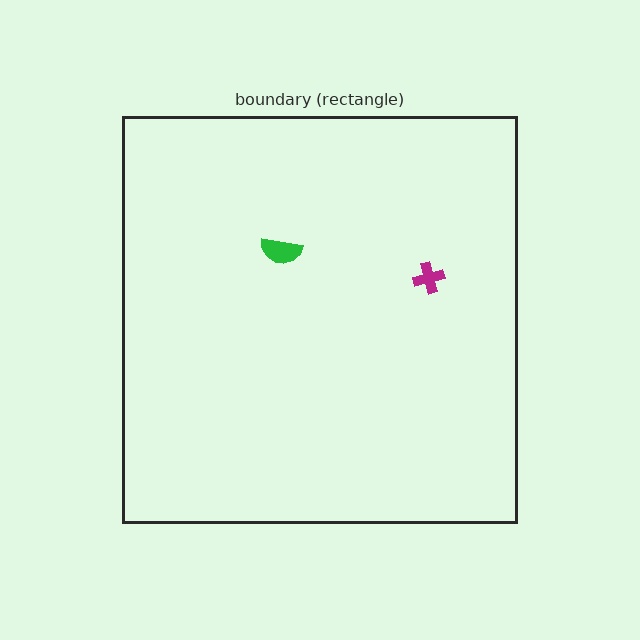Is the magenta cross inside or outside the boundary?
Inside.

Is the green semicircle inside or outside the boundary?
Inside.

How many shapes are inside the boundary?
2 inside, 0 outside.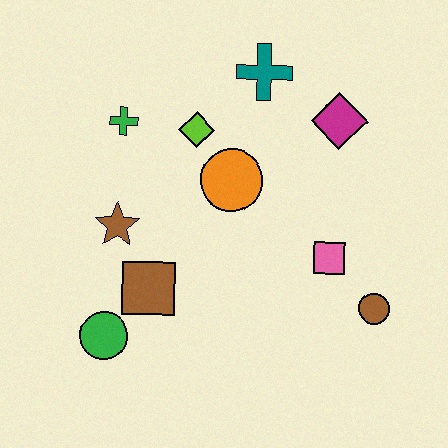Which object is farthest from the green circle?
The magenta diamond is farthest from the green circle.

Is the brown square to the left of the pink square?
Yes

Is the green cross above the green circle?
Yes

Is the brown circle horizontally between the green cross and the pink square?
No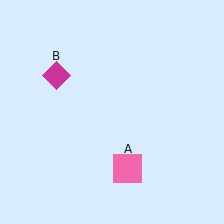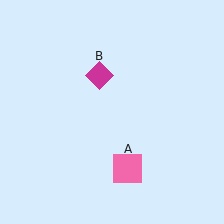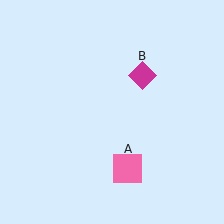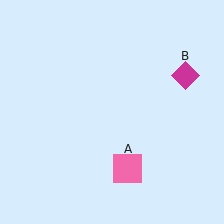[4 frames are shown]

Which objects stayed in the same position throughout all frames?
Pink square (object A) remained stationary.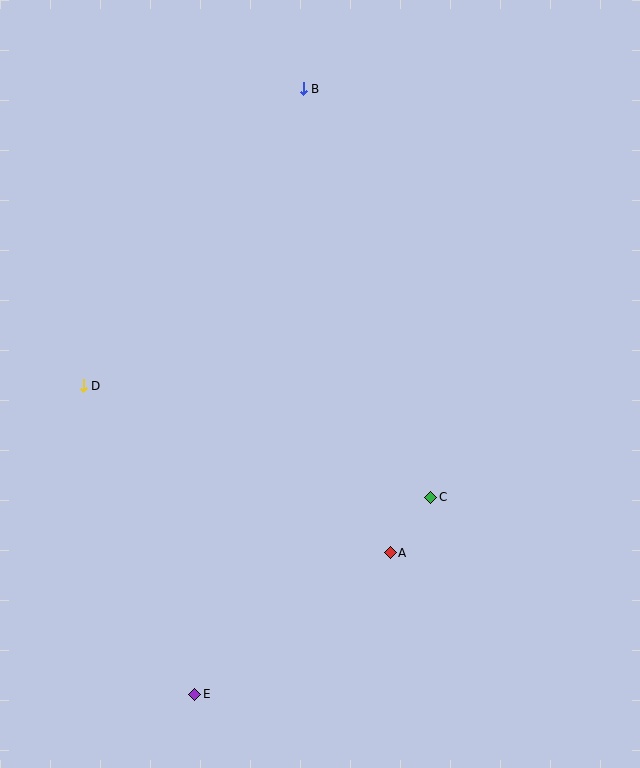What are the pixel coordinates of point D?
Point D is at (83, 386).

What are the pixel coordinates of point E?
Point E is at (195, 694).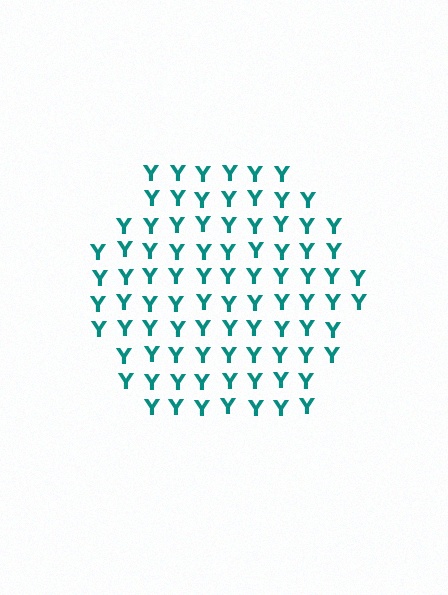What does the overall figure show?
The overall figure shows a hexagon.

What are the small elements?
The small elements are letter Y's.